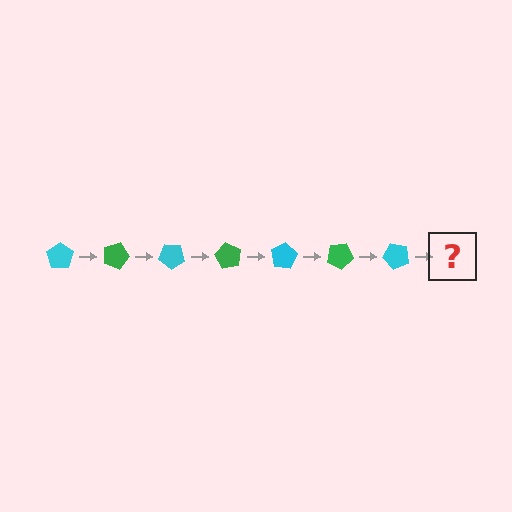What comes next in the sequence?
The next element should be a green pentagon, rotated 140 degrees from the start.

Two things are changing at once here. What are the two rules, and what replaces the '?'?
The two rules are that it rotates 20 degrees each step and the color cycles through cyan and green. The '?' should be a green pentagon, rotated 140 degrees from the start.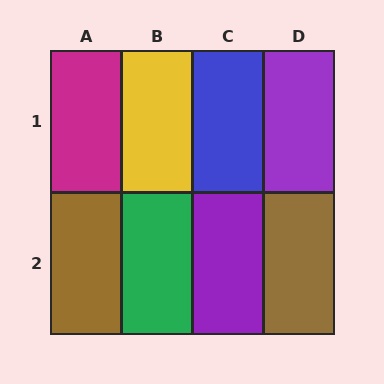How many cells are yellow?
1 cell is yellow.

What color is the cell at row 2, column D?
Brown.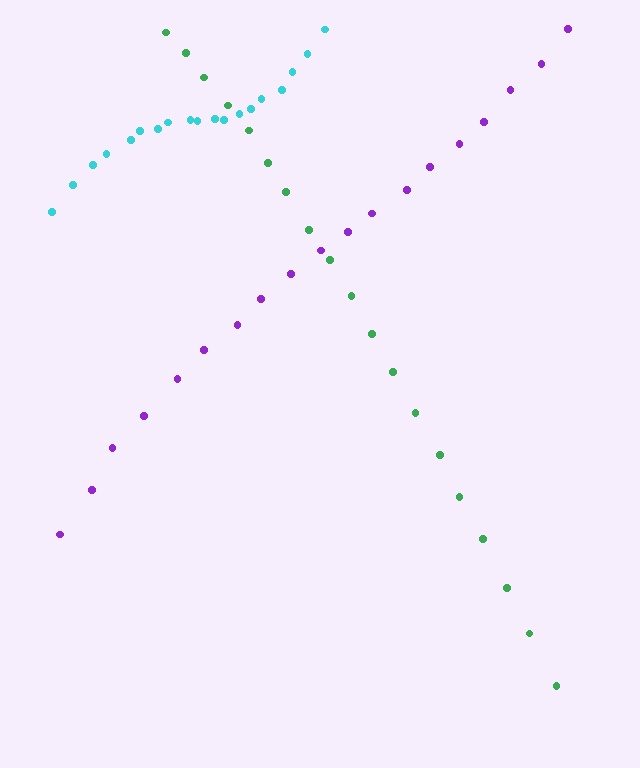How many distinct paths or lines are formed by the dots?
There are 3 distinct paths.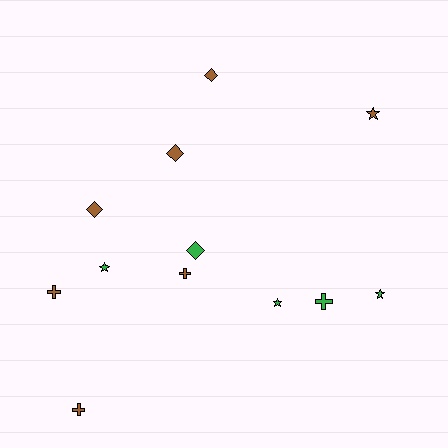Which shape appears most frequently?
Cross, with 4 objects.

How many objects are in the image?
There are 12 objects.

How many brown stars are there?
There is 1 brown star.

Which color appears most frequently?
Brown, with 7 objects.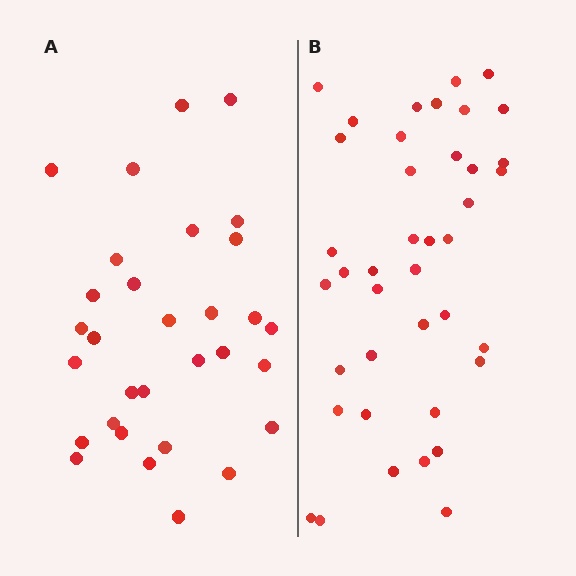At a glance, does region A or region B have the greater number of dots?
Region B (the right region) has more dots.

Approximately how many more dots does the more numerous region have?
Region B has roughly 8 or so more dots than region A.